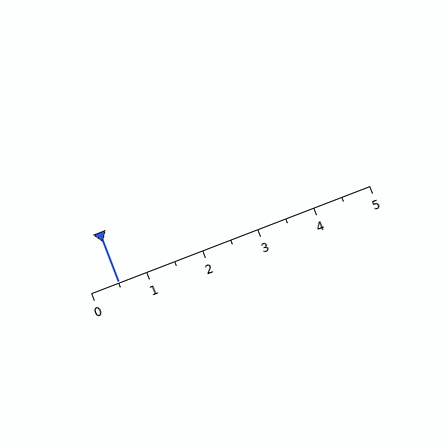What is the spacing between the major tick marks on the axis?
The major ticks are spaced 1 apart.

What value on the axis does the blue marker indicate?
The marker indicates approximately 0.5.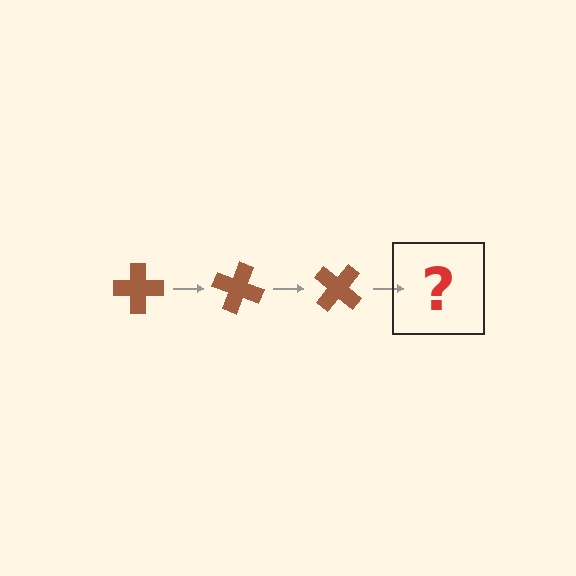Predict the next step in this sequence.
The next step is a brown cross rotated 60 degrees.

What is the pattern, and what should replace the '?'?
The pattern is that the cross rotates 20 degrees each step. The '?' should be a brown cross rotated 60 degrees.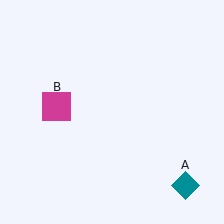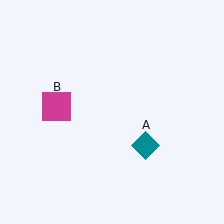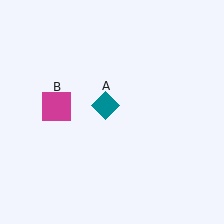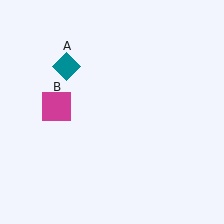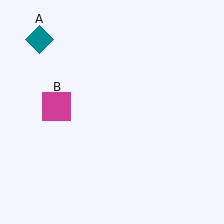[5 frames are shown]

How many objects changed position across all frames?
1 object changed position: teal diamond (object A).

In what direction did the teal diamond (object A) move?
The teal diamond (object A) moved up and to the left.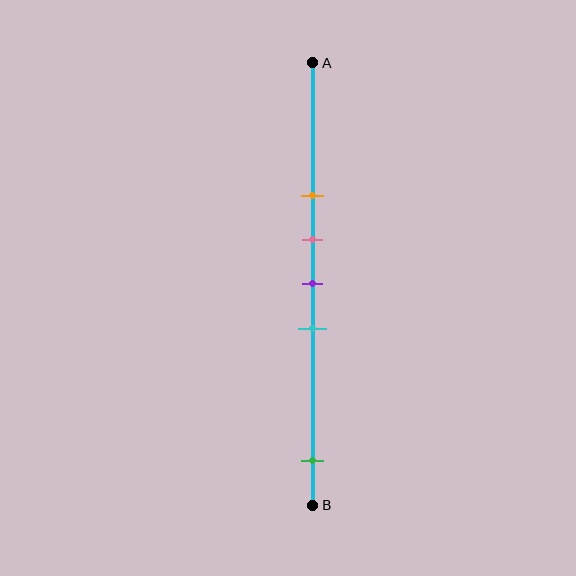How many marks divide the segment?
There are 5 marks dividing the segment.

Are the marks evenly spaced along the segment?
No, the marks are not evenly spaced.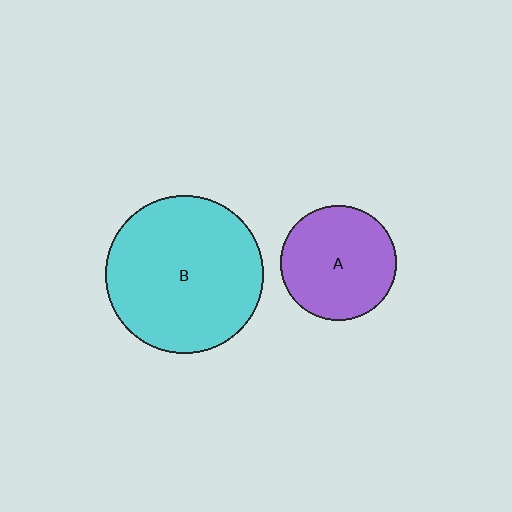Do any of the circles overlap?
No, none of the circles overlap.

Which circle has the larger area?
Circle B (cyan).